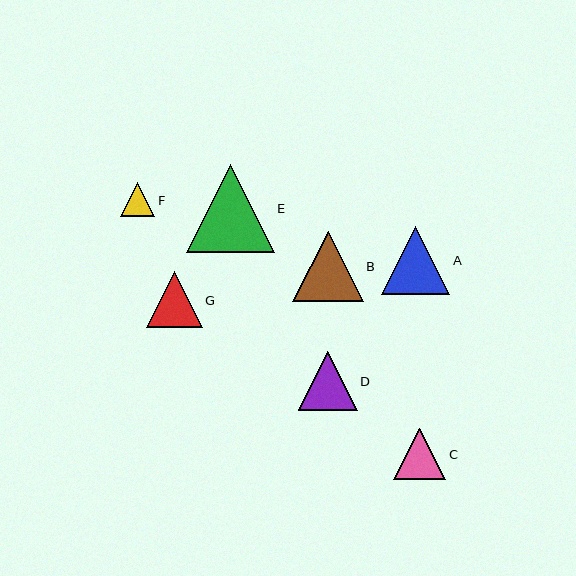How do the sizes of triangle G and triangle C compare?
Triangle G and triangle C are approximately the same size.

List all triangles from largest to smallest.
From largest to smallest: E, B, A, D, G, C, F.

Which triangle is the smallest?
Triangle F is the smallest with a size of approximately 34 pixels.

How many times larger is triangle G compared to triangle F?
Triangle G is approximately 1.6 times the size of triangle F.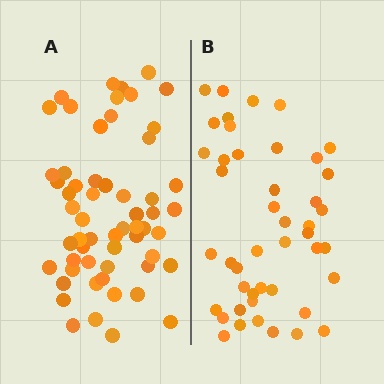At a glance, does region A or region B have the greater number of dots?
Region A (the left region) has more dots.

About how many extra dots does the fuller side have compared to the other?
Region A has approximately 15 more dots than region B.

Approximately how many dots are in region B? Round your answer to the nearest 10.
About 40 dots. (The exact count is 45, which rounds to 40.)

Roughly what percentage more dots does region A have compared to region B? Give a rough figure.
About 30% more.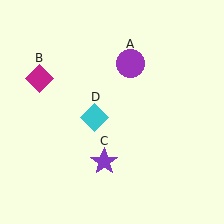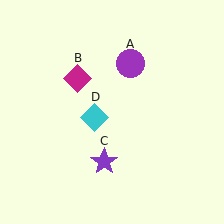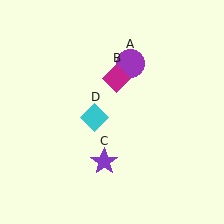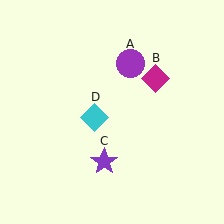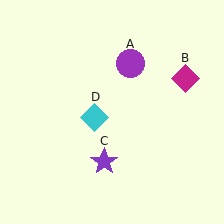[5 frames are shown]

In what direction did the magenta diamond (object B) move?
The magenta diamond (object B) moved right.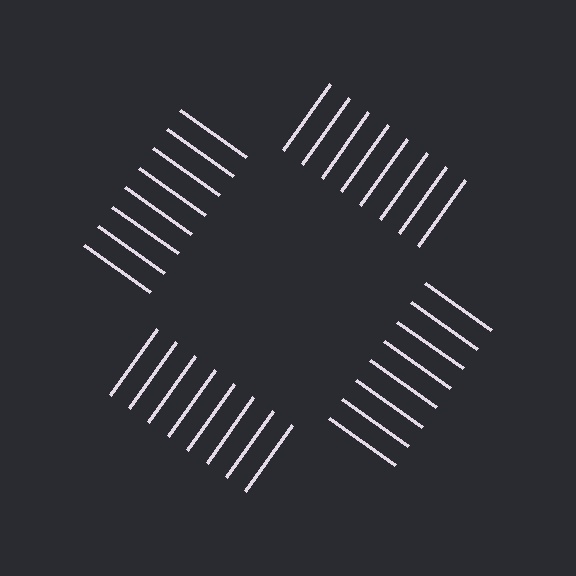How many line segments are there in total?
32 — 8 along each of the 4 edges.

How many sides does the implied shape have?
4 sides — the line-ends trace a square.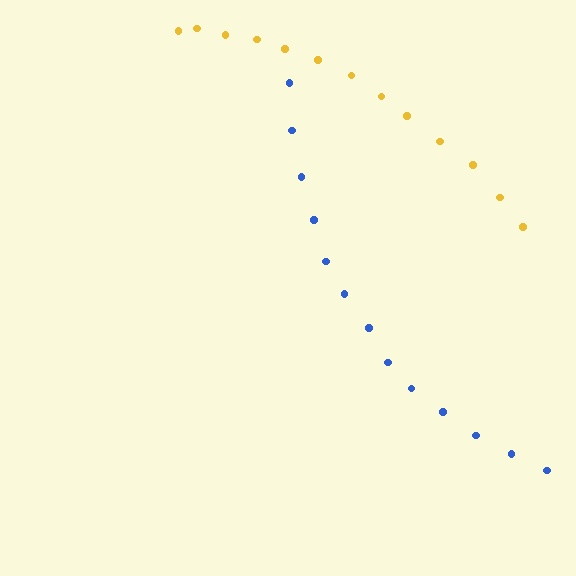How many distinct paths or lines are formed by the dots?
There are 2 distinct paths.